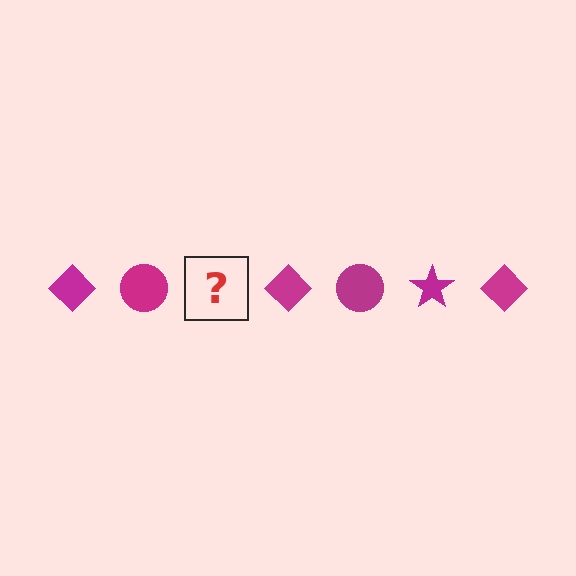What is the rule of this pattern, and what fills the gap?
The rule is that the pattern cycles through diamond, circle, star shapes in magenta. The gap should be filled with a magenta star.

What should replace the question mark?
The question mark should be replaced with a magenta star.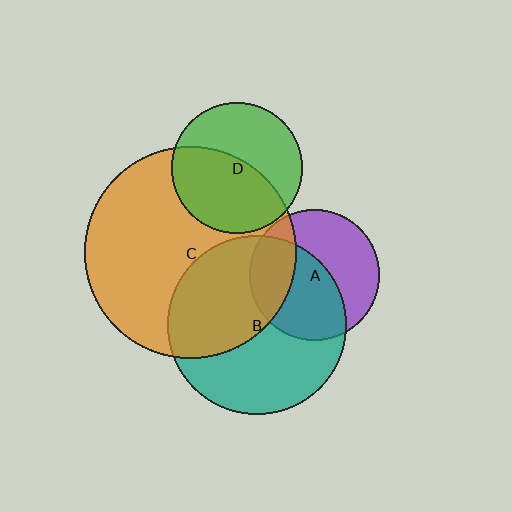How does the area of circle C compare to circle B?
Approximately 1.4 times.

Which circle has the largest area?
Circle C (orange).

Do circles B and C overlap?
Yes.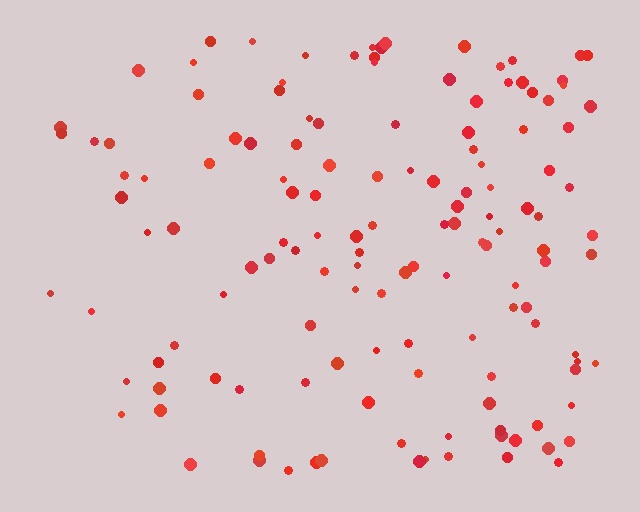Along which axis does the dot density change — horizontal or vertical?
Horizontal.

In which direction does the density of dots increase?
From left to right, with the right side densest.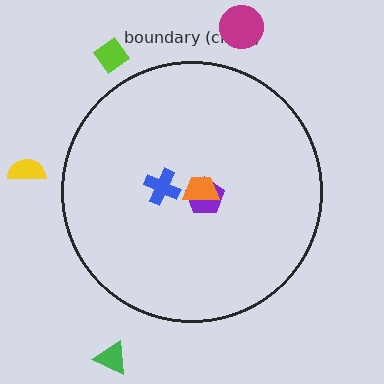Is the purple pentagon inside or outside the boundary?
Inside.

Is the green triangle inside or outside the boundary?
Outside.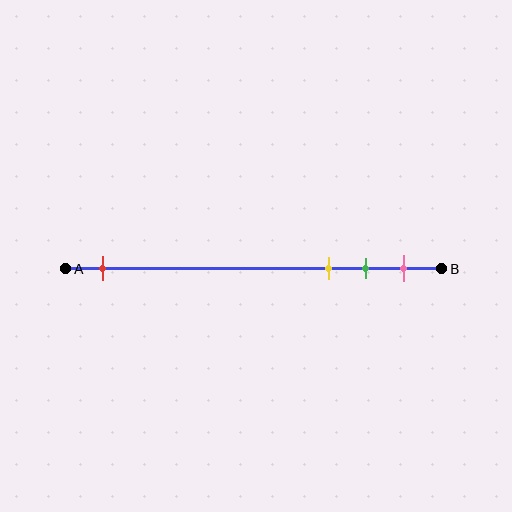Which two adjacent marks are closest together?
The green and pink marks are the closest adjacent pair.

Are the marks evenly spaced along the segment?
No, the marks are not evenly spaced.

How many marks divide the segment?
There are 4 marks dividing the segment.